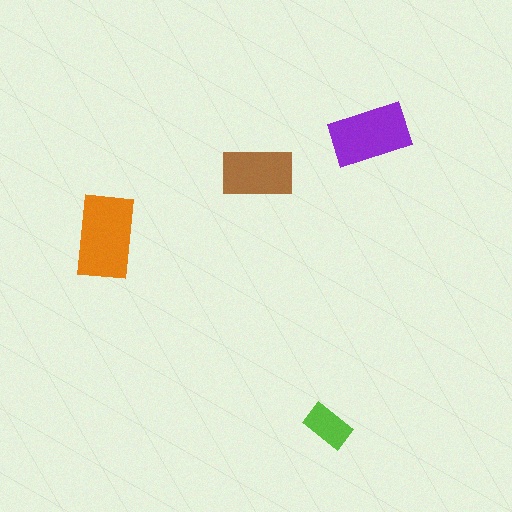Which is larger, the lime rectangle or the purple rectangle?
The purple one.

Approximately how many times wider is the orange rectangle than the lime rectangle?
About 2 times wider.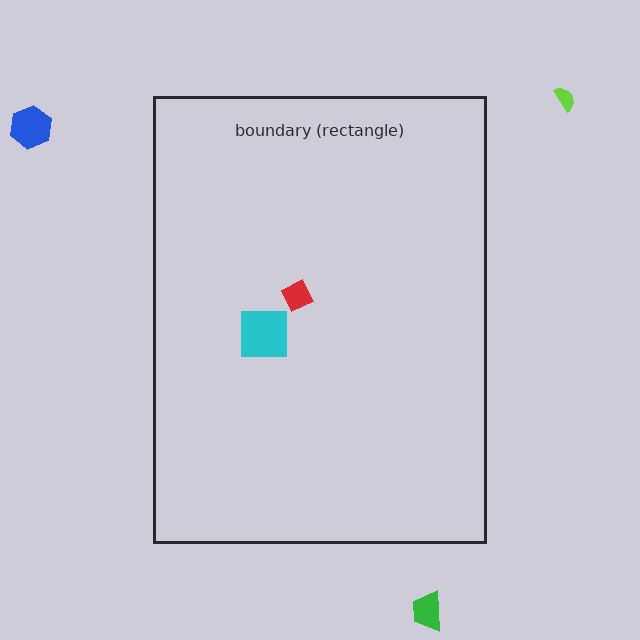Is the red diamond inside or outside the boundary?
Inside.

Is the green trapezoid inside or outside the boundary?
Outside.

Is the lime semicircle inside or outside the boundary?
Outside.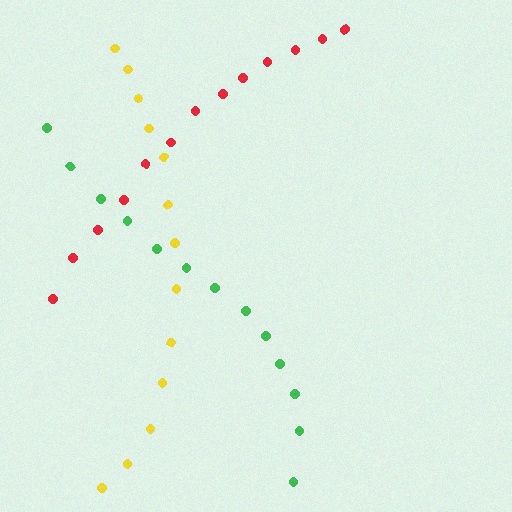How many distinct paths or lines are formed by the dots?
There are 3 distinct paths.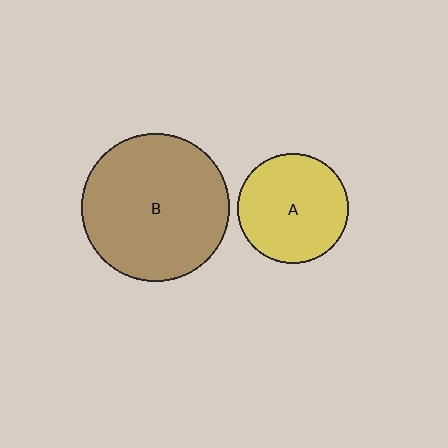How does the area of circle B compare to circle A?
Approximately 1.8 times.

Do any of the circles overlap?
No, none of the circles overlap.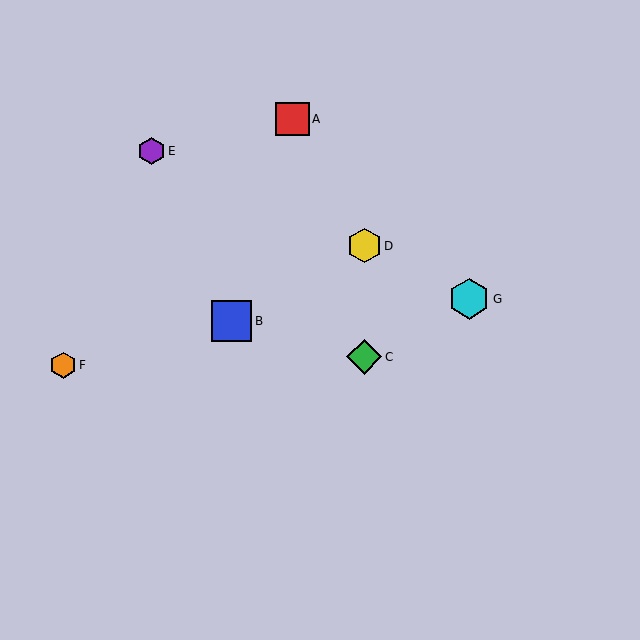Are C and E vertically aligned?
No, C is at x≈364 and E is at x≈152.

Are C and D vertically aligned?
Yes, both are at x≈364.